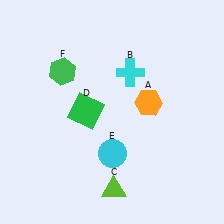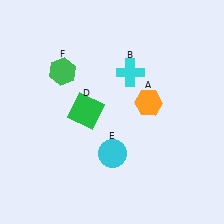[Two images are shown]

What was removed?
The lime triangle (C) was removed in Image 2.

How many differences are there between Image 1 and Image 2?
There is 1 difference between the two images.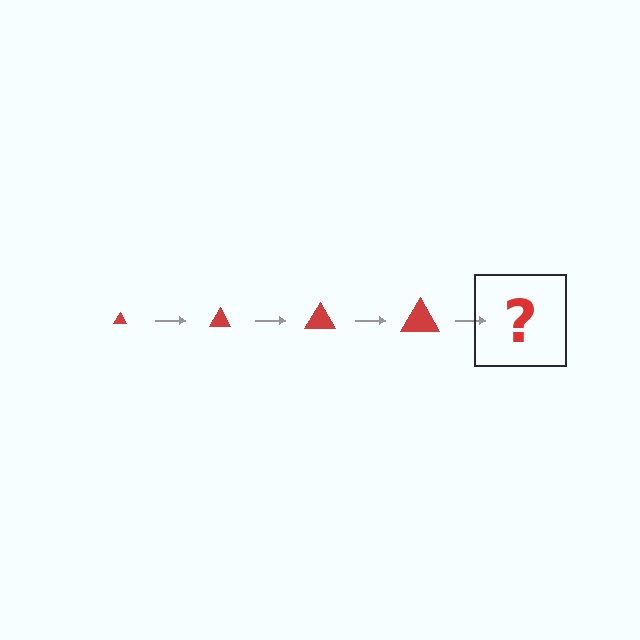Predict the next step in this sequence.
The next step is a red triangle, larger than the previous one.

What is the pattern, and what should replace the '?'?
The pattern is that the triangle gets progressively larger each step. The '?' should be a red triangle, larger than the previous one.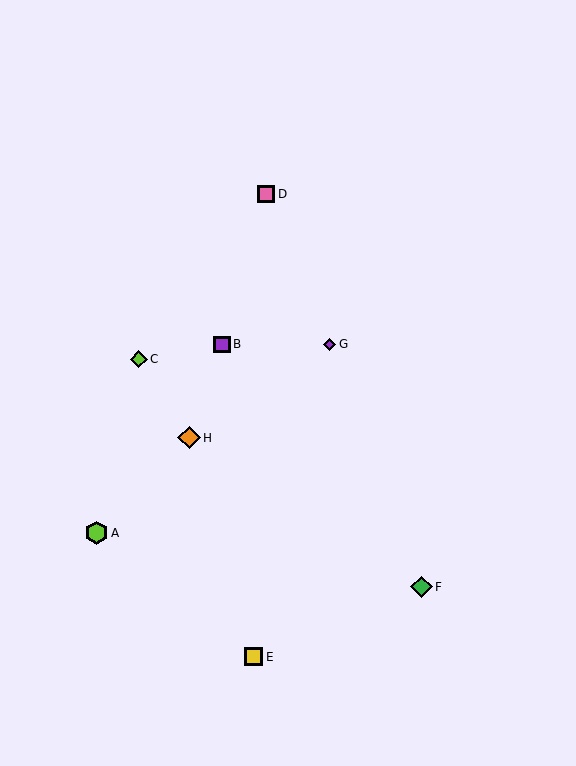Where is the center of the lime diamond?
The center of the lime diamond is at (139, 359).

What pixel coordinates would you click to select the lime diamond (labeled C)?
Click at (139, 359) to select the lime diamond C.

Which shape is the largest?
The lime hexagon (labeled A) is the largest.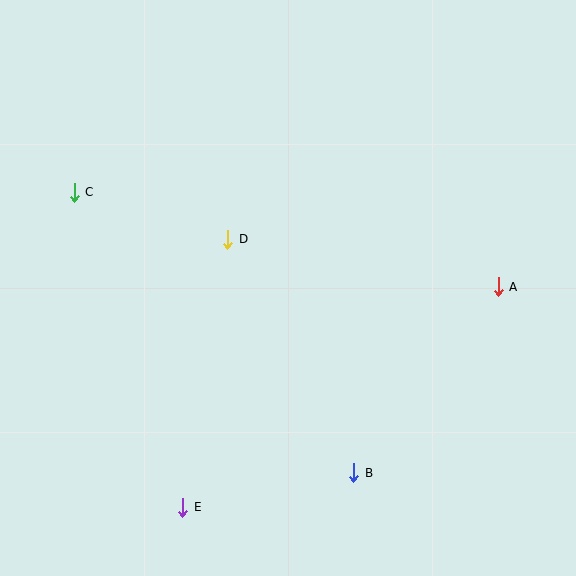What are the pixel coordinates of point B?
Point B is at (354, 473).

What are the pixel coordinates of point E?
Point E is at (183, 507).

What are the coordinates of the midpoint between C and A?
The midpoint between C and A is at (286, 240).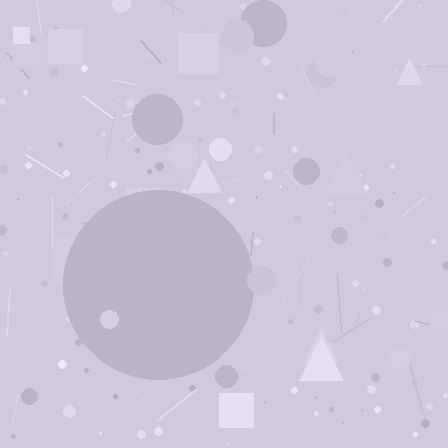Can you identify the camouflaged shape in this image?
The camouflaged shape is a circle.